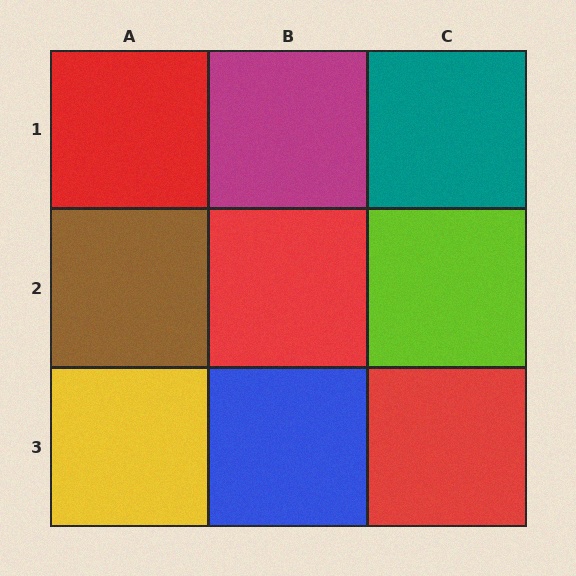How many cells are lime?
1 cell is lime.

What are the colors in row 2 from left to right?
Brown, red, lime.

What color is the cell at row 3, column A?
Yellow.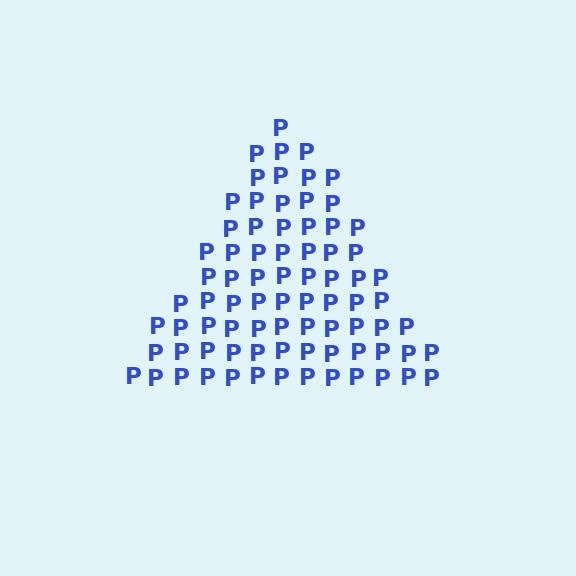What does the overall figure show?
The overall figure shows a triangle.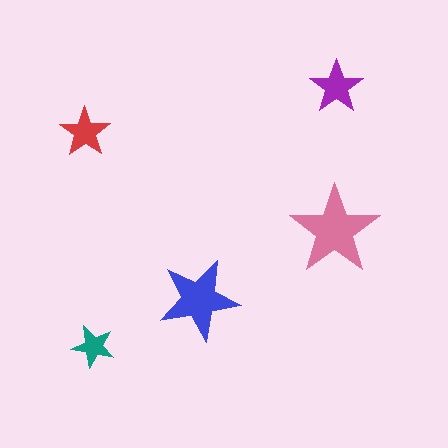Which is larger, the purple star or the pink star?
The pink one.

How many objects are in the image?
There are 5 objects in the image.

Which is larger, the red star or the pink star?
The pink one.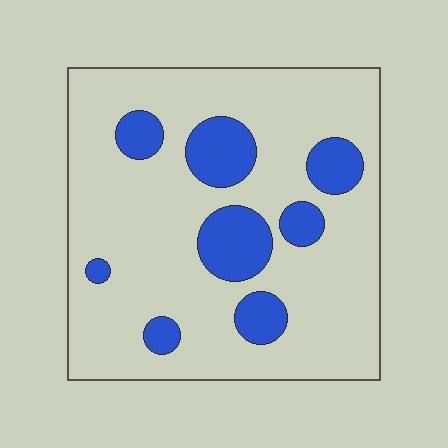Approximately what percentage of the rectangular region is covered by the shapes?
Approximately 20%.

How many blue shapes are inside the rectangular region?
8.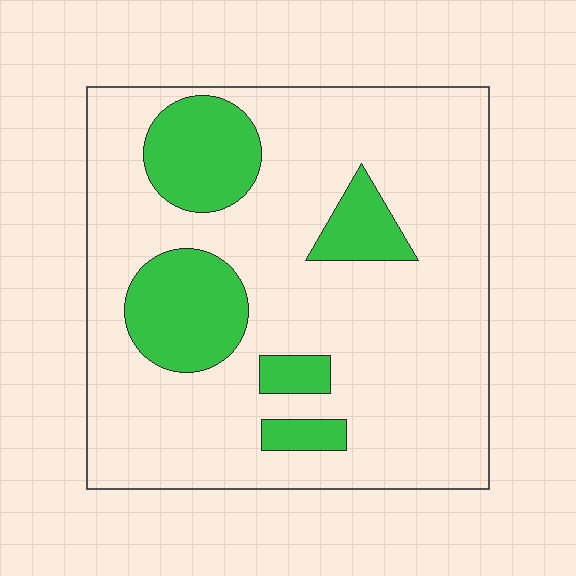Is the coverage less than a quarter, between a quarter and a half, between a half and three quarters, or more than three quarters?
Less than a quarter.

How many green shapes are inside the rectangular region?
5.